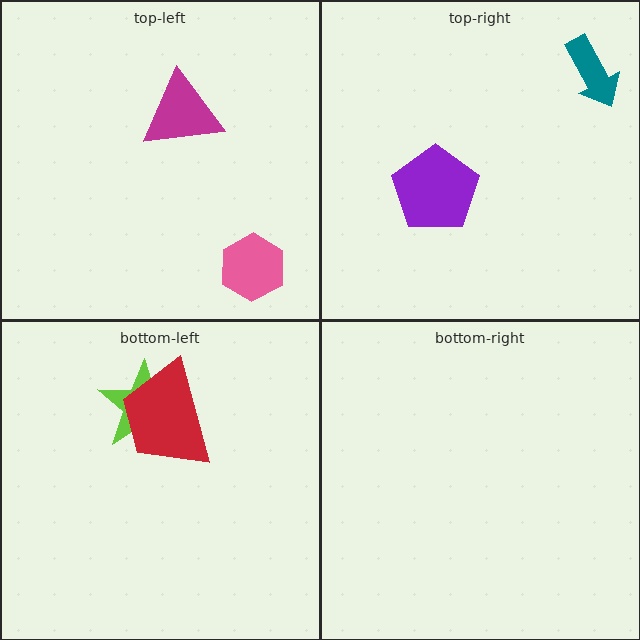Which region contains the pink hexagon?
The top-left region.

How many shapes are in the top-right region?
2.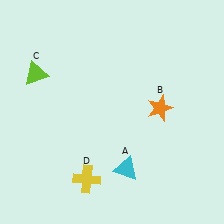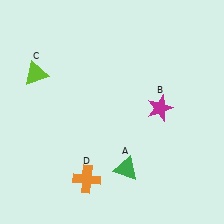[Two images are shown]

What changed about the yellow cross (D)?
In Image 1, D is yellow. In Image 2, it changed to orange.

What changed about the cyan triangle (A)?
In Image 1, A is cyan. In Image 2, it changed to green.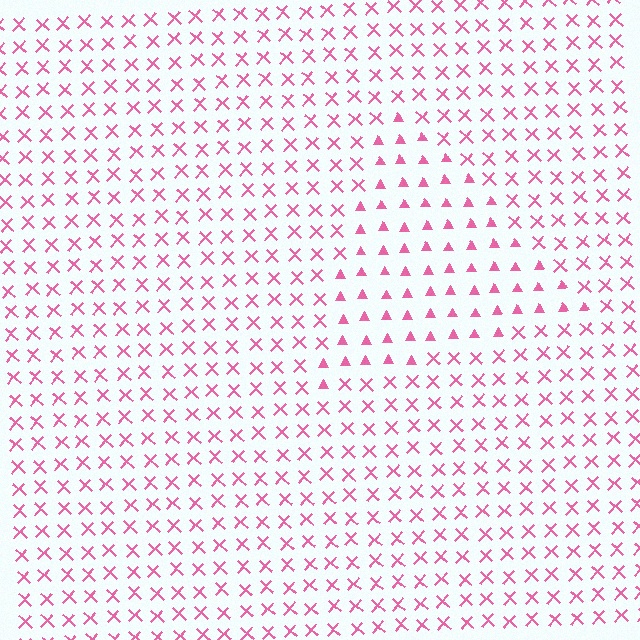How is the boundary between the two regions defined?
The boundary is defined by a change in element shape: triangles inside vs. X marks outside. All elements share the same color and spacing.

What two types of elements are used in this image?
The image uses triangles inside the triangle region and X marks outside it.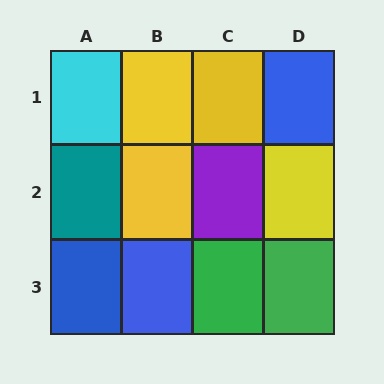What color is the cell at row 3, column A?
Blue.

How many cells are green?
2 cells are green.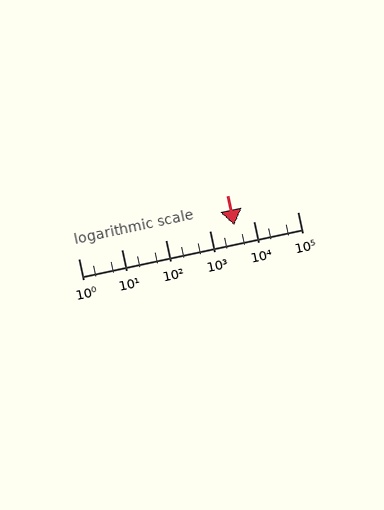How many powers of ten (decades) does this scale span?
The scale spans 5 decades, from 1 to 100000.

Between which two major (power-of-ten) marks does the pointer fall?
The pointer is between 1000 and 10000.